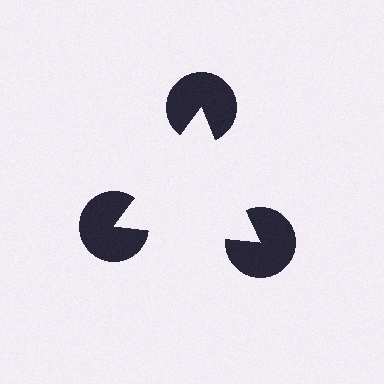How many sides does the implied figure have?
3 sides.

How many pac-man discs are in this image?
There are 3 — one at each vertex of the illusory triangle.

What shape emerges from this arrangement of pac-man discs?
An illusory triangle — its edges are inferred from the aligned wedge cuts in the pac-man discs, not physically drawn.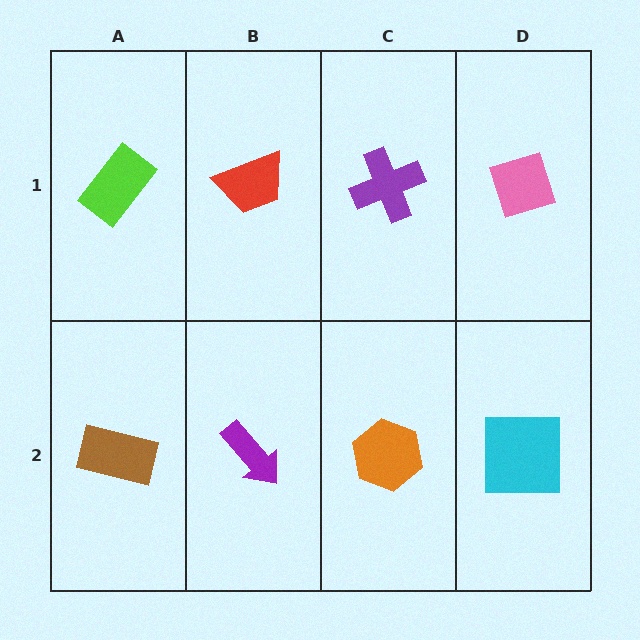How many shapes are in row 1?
4 shapes.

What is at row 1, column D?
A pink diamond.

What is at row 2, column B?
A purple arrow.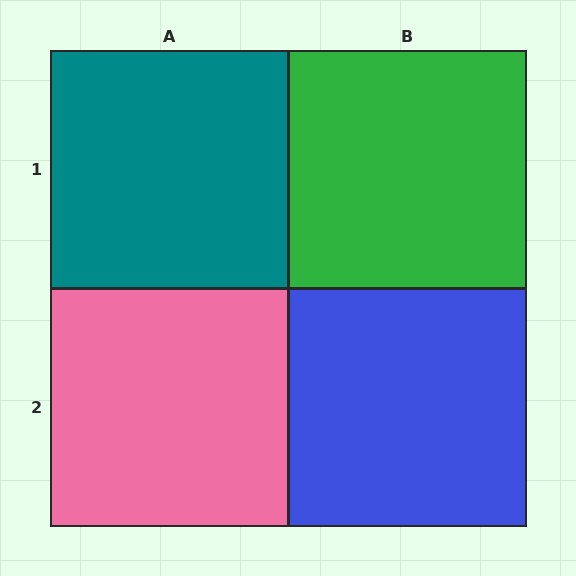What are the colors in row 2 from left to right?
Pink, blue.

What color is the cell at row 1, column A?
Teal.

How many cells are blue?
1 cell is blue.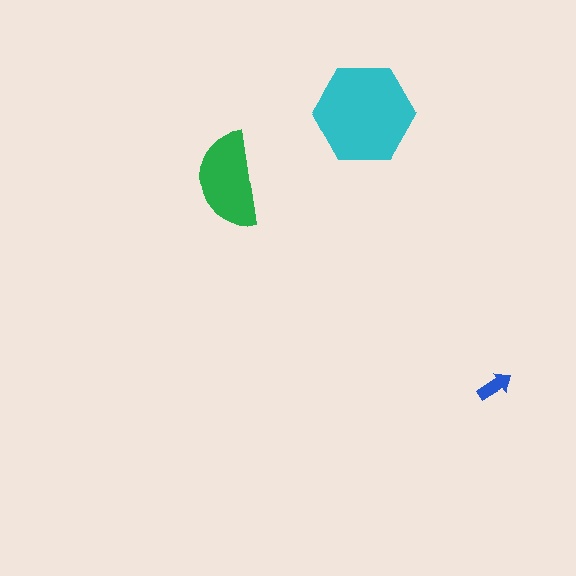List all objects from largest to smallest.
The cyan hexagon, the green semicircle, the blue arrow.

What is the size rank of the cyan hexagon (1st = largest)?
1st.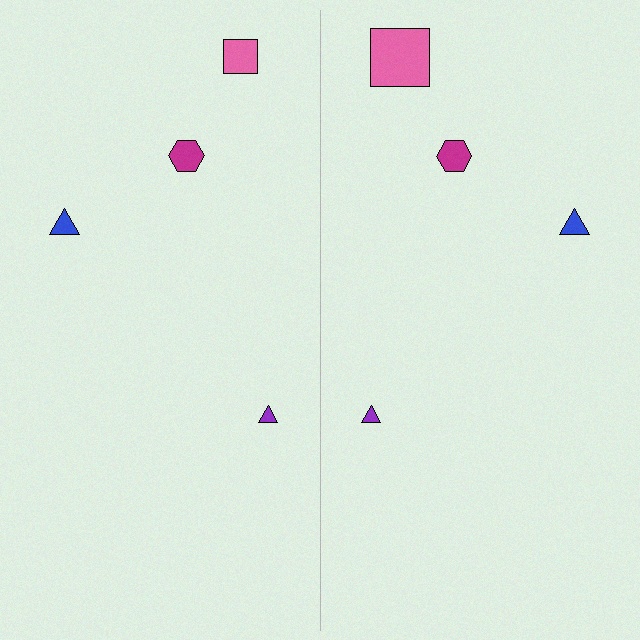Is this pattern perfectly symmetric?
No, the pattern is not perfectly symmetric. The pink square on the right side has a different size than its mirror counterpart.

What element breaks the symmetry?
The pink square on the right side has a different size than its mirror counterpart.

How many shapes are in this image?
There are 8 shapes in this image.